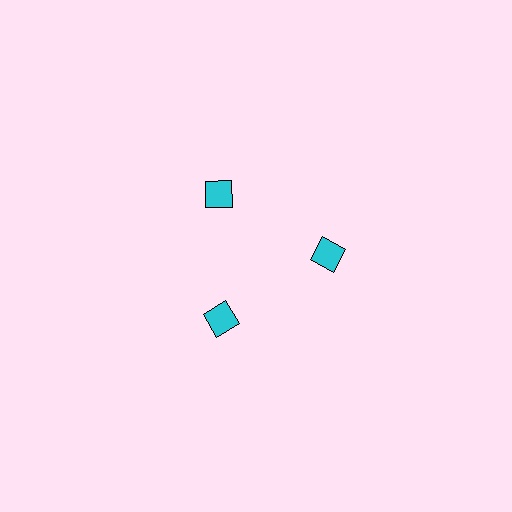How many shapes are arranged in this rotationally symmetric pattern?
There are 3 shapes, arranged in 3 groups of 1.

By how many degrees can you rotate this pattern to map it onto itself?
The pattern maps onto itself every 120 degrees of rotation.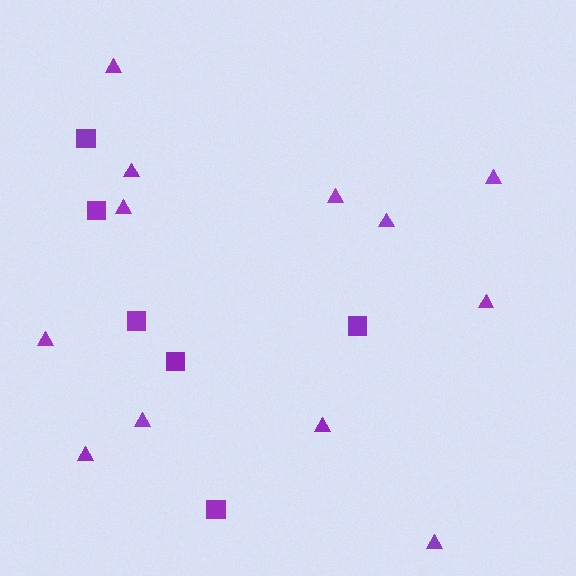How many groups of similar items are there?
There are 2 groups: one group of squares (6) and one group of triangles (12).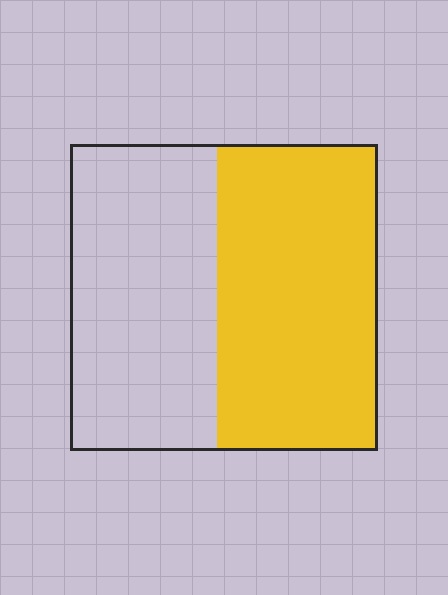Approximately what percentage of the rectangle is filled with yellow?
Approximately 50%.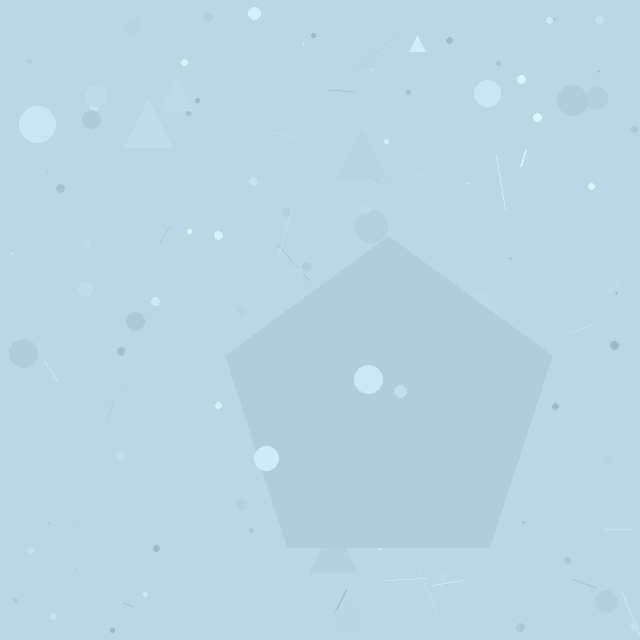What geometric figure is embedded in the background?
A pentagon is embedded in the background.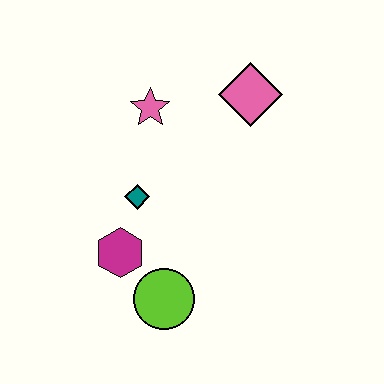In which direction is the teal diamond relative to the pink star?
The teal diamond is below the pink star.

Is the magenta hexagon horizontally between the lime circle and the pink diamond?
No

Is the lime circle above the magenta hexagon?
No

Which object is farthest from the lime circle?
The pink diamond is farthest from the lime circle.